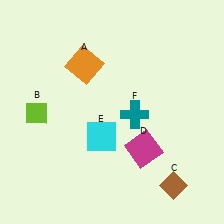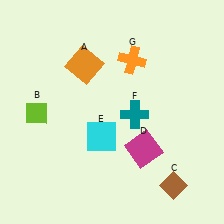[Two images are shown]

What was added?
An orange cross (G) was added in Image 2.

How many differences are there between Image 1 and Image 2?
There is 1 difference between the two images.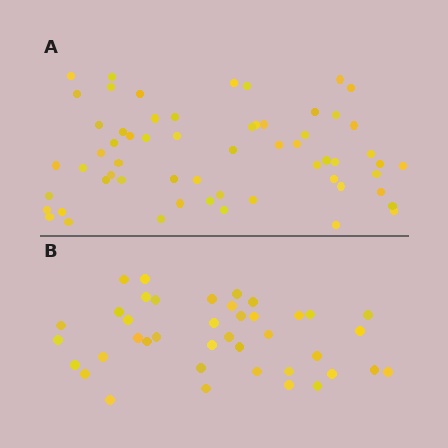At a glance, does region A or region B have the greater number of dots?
Region A (the top region) has more dots.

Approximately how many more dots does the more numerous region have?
Region A has approximately 20 more dots than region B.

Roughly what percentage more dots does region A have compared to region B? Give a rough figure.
About 50% more.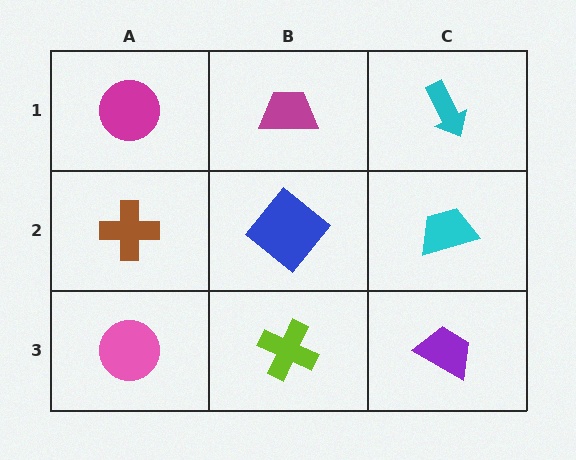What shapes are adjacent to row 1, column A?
A brown cross (row 2, column A), a magenta trapezoid (row 1, column B).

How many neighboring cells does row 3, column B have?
3.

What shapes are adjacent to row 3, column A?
A brown cross (row 2, column A), a lime cross (row 3, column B).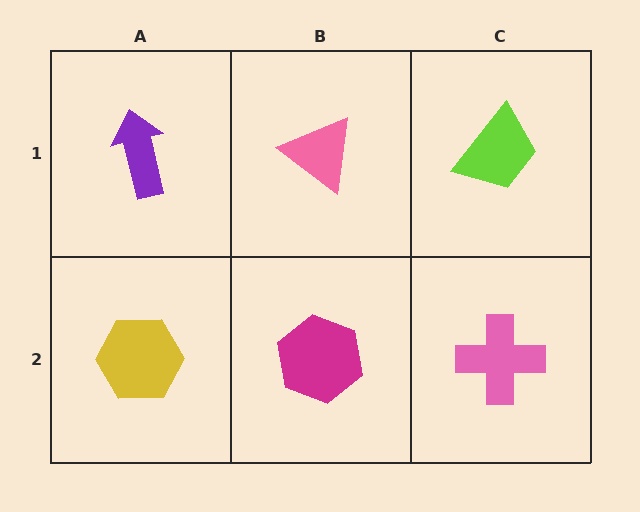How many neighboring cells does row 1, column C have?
2.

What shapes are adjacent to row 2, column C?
A lime trapezoid (row 1, column C), a magenta hexagon (row 2, column B).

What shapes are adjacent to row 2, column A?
A purple arrow (row 1, column A), a magenta hexagon (row 2, column B).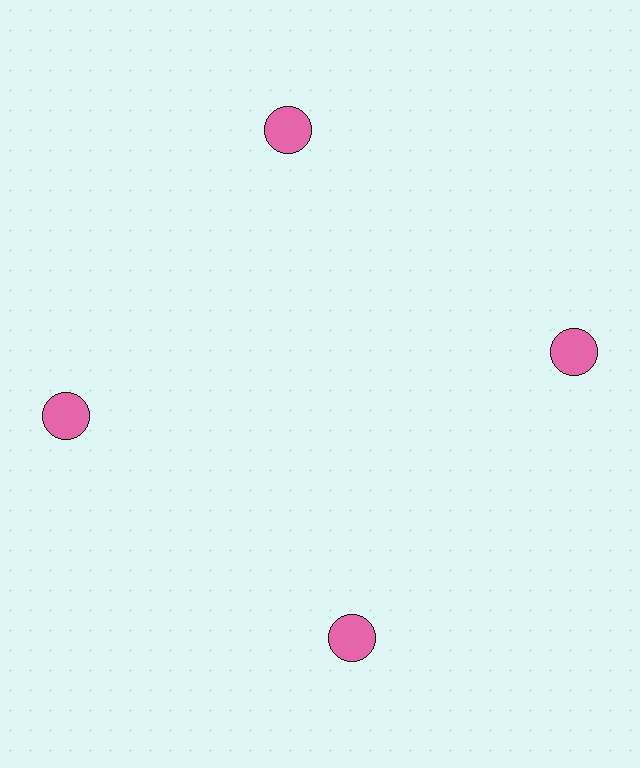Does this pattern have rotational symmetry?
Yes, this pattern has 4-fold rotational symmetry. It looks the same after rotating 90 degrees around the center.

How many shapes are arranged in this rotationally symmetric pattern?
There are 4 shapes, arranged in 4 groups of 1.